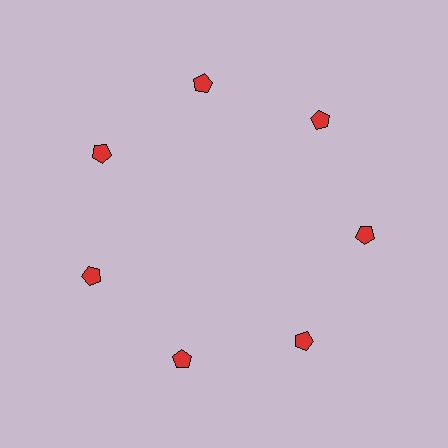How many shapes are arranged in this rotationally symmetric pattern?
There are 7 shapes, arranged in 7 groups of 1.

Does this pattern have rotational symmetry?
Yes, this pattern has 7-fold rotational symmetry. It looks the same after rotating 51 degrees around the center.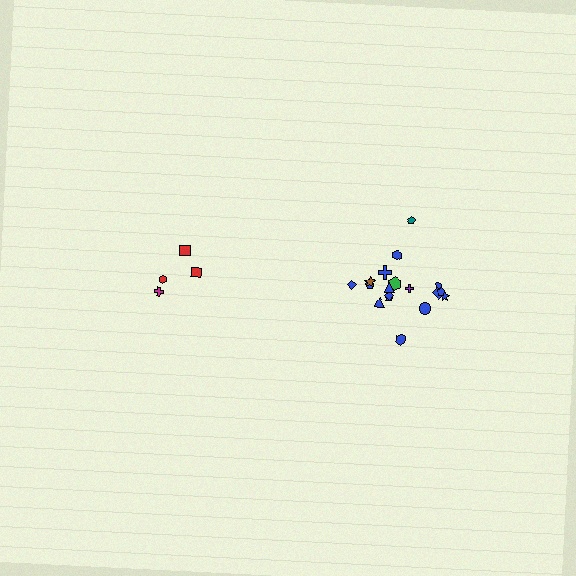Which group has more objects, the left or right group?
The right group.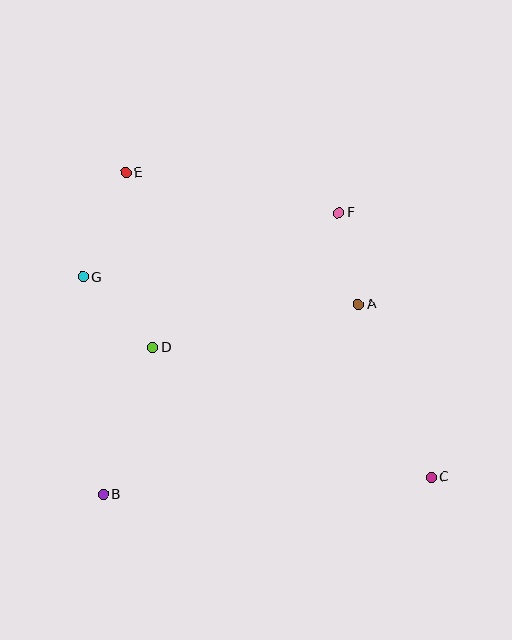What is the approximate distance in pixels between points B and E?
The distance between B and E is approximately 323 pixels.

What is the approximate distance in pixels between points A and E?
The distance between A and E is approximately 267 pixels.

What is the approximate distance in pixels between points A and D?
The distance between A and D is approximately 211 pixels.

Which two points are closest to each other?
Points A and F are closest to each other.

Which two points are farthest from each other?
Points C and E are farthest from each other.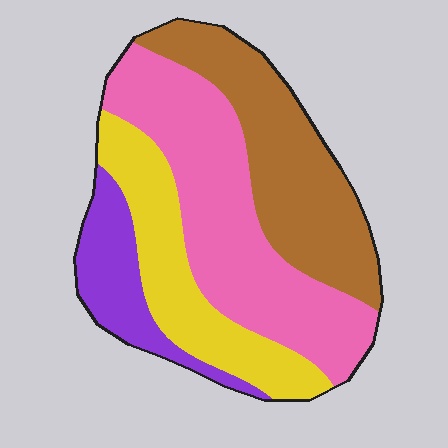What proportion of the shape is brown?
Brown takes up between a quarter and a half of the shape.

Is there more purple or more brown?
Brown.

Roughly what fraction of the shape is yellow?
Yellow covers about 20% of the shape.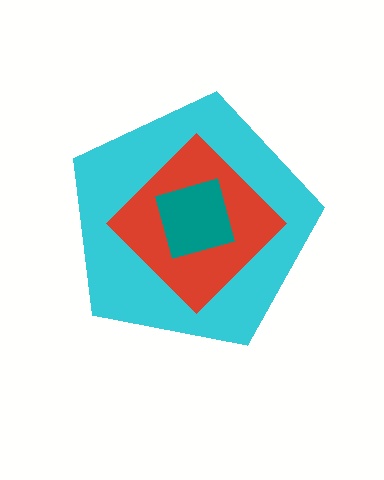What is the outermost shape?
The cyan pentagon.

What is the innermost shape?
The teal square.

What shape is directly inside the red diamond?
The teal square.